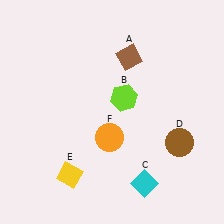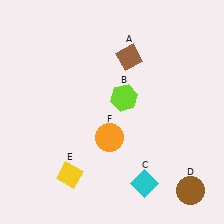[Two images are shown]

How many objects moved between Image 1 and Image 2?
1 object moved between the two images.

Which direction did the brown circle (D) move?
The brown circle (D) moved down.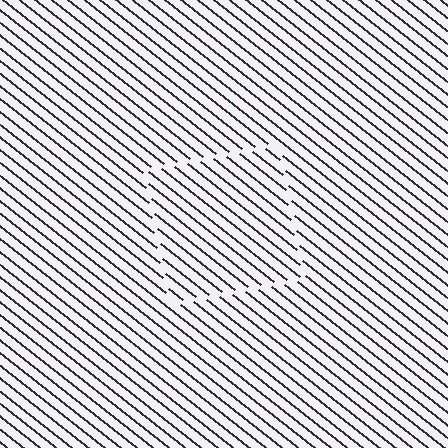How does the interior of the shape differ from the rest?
The interior of the shape contains the same grating, shifted by half a period — the contour is defined by the phase discontinuity where line-ends from the inner and outer gratings abut.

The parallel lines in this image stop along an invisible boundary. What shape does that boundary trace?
An illusory square. The interior of the shape contains the same grating, shifted by half a period — the contour is defined by the phase discontinuity where line-ends from the inner and outer gratings abut.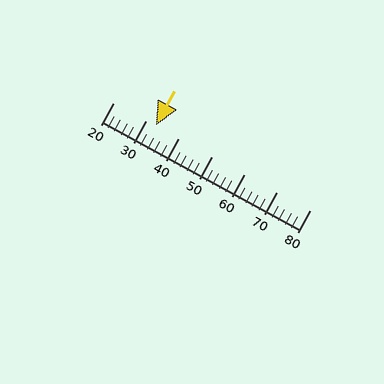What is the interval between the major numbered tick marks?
The major tick marks are spaced 10 units apart.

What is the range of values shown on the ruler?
The ruler shows values from 20 to 80.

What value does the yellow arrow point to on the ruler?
The yellow arrow points to approximately 33.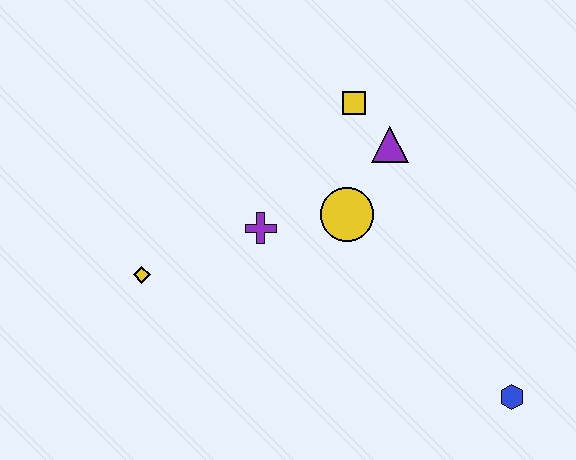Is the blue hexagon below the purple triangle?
Yes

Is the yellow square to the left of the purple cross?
No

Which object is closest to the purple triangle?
The yellow square is closest to the purple triangle.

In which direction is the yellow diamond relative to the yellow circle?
The yellow diamond is to the left of the yellow circle.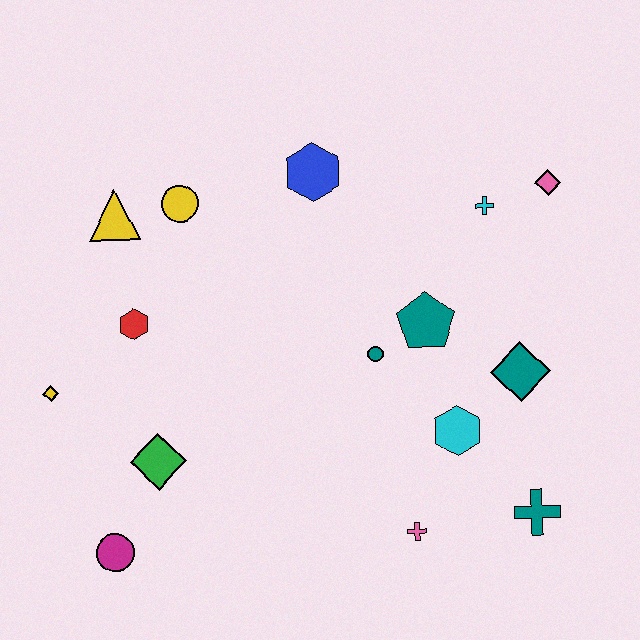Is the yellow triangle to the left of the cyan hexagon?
Yes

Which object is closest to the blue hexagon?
The yellow circle is closest to the blue hexagon.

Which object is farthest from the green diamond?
The pink diamond is farthest from the green diamond.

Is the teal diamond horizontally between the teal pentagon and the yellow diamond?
No